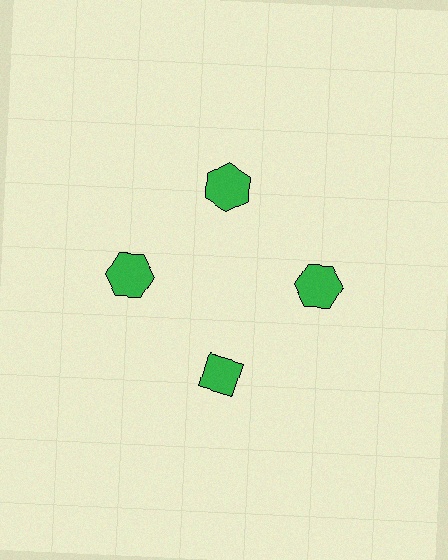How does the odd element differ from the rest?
It has a different shape: diamond instead of hexagon.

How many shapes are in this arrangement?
There are 4 shapes arranged in a ring pattern.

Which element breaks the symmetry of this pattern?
The green diamond at roughly the 6 o'clock position breaks the symmetry. All other shapes are green hexagons.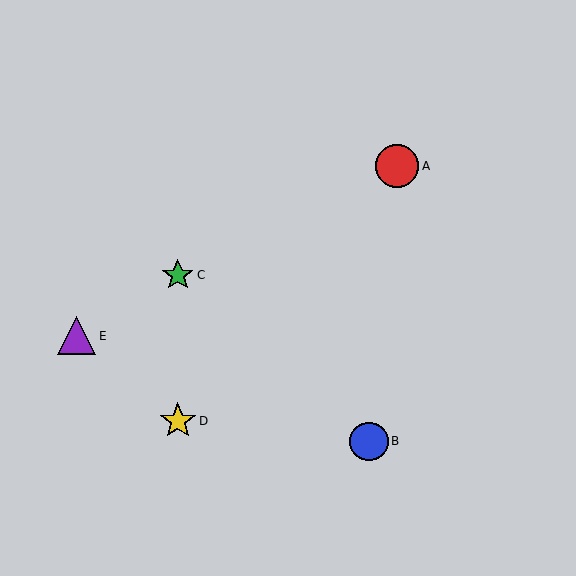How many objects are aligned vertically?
2 objects (C, D) are aligned vertically.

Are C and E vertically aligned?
No, C is at x≈178 and E is at x≈77.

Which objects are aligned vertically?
Objects C, D are aligned vertically.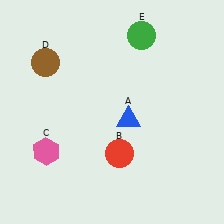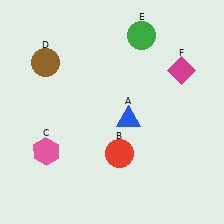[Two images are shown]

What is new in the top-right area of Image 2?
A magenta diamond (F) was added in the top-right area of Image 2.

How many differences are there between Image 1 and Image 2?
There is 1 difference between the two images.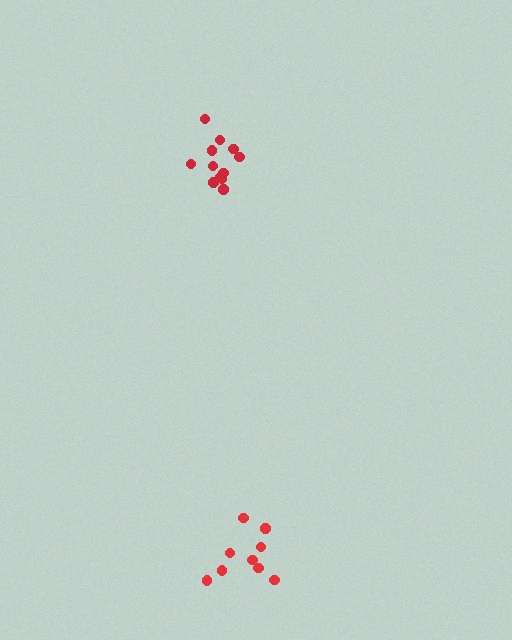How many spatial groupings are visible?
There are 2 spatial groupings.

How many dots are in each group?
Group 1: 12 dots, Group 2: 9 dots (21 total).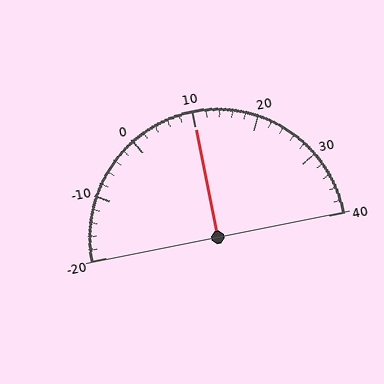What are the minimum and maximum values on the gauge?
The gauge ranges from -20 to 40.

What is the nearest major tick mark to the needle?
The nearest major tick mark is 10.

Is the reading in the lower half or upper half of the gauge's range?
The reading is in the upper half of the range (-20 to 40).